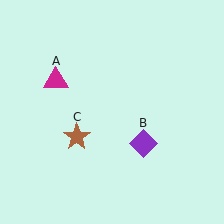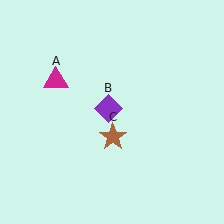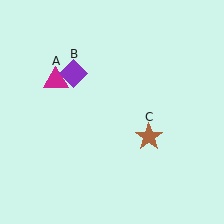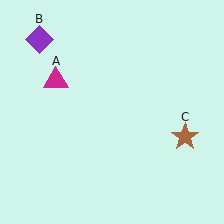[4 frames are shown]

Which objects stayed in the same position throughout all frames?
Magenta triangle (object A) remained stationary.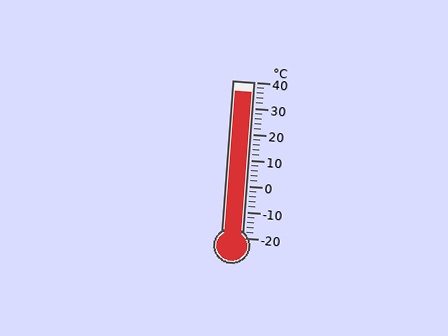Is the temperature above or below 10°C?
The temperature is above 10°C.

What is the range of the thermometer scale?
The thermometer scale ranges from -20°C to 40°C.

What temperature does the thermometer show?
The thermometer shows approximately 36°C.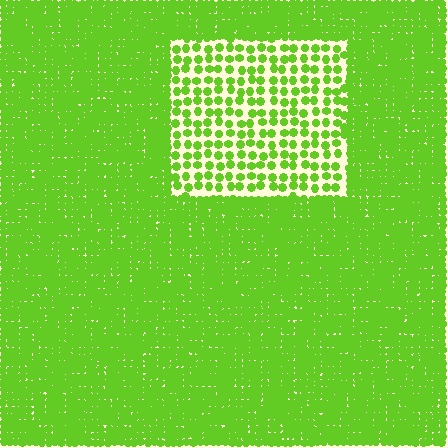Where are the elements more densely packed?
The elements are more densely packed outside the rectangle boundary.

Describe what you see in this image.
The image contains small lime elements arranged at two different densities. A rectangle-shaped region is visible where the elements are less densely packed than the surrounding area.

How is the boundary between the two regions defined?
The boundary is defined by a change in element density (approximately 2.7x ratio). All elements are the same color, size, and shape.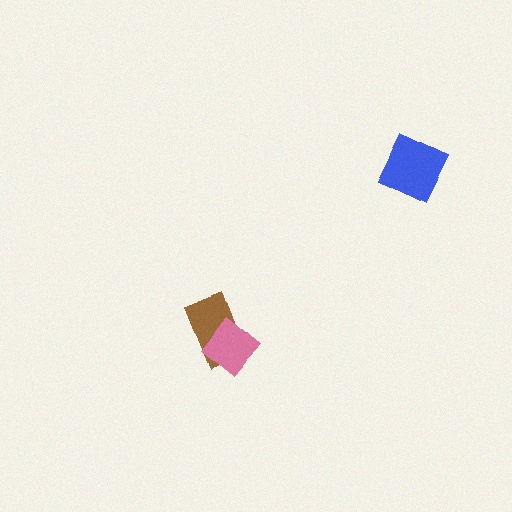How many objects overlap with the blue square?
0 objects overlap with the blue square.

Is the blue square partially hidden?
No, no other shape covers it.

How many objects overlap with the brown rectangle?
1 object overlaps with the brown rectangle.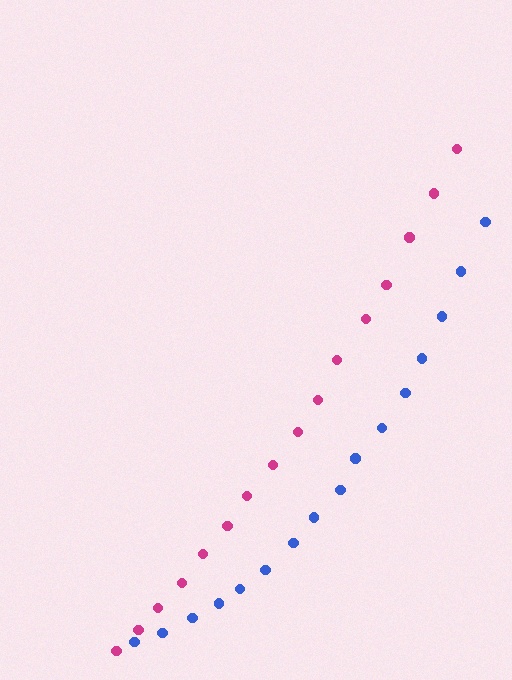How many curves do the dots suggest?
There are 2 distinct paths.